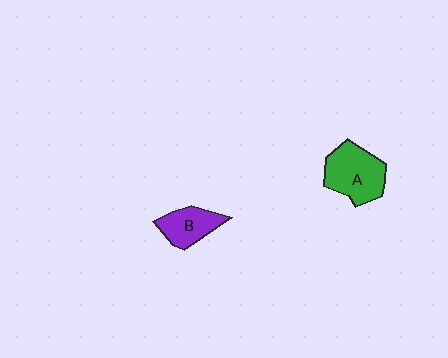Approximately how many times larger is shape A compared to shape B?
Approximately 1.5 times.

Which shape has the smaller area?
Shape B (purple).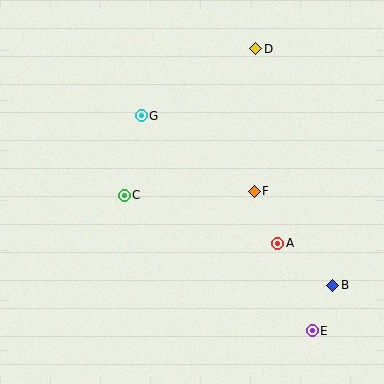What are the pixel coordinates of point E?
Point E is at (312, 331).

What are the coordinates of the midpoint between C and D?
The midpoint between C and D is at (190, 122).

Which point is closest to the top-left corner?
Point G is closest to the top-left corner.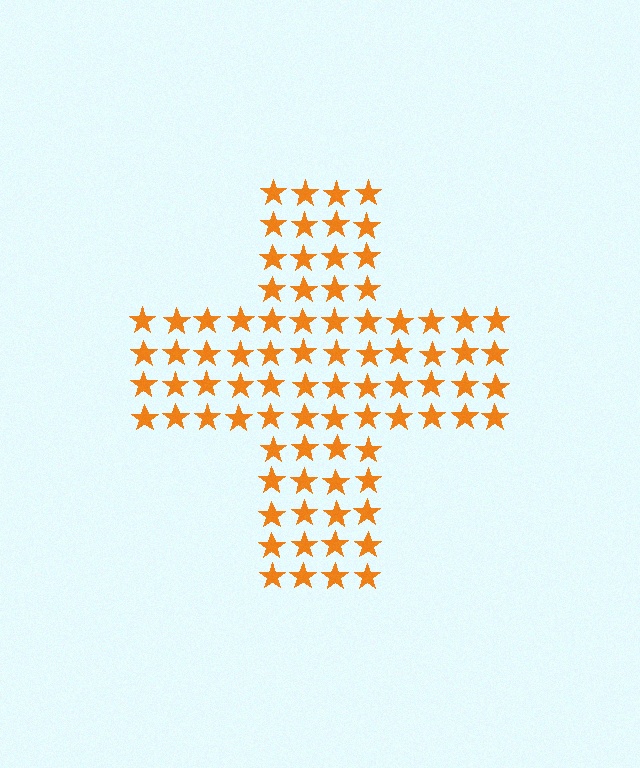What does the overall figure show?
The overall figure shows a cross.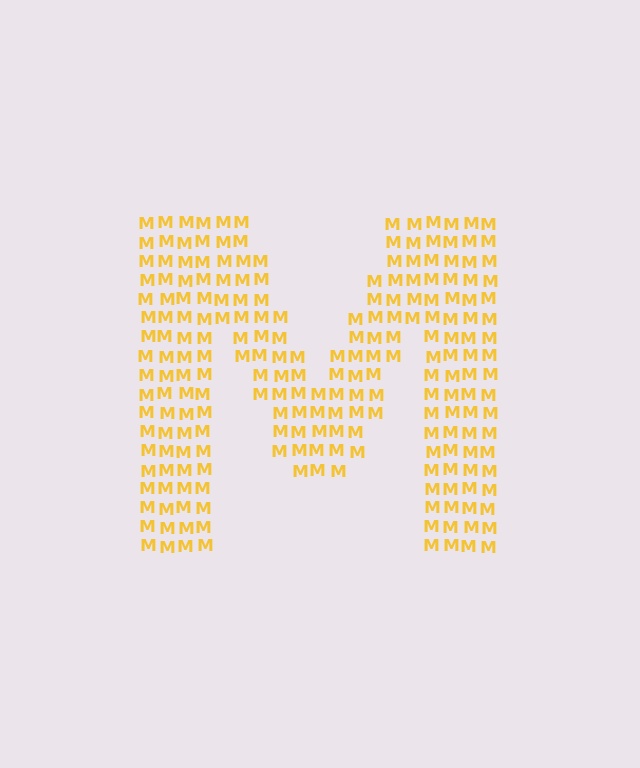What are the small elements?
The small elements are letter M's.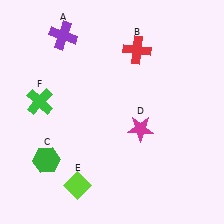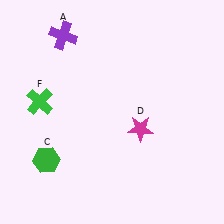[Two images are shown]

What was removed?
The red cross (B), the lime diamond (E) were removed in Image 2.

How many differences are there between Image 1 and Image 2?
There are 2 differences between the two images.